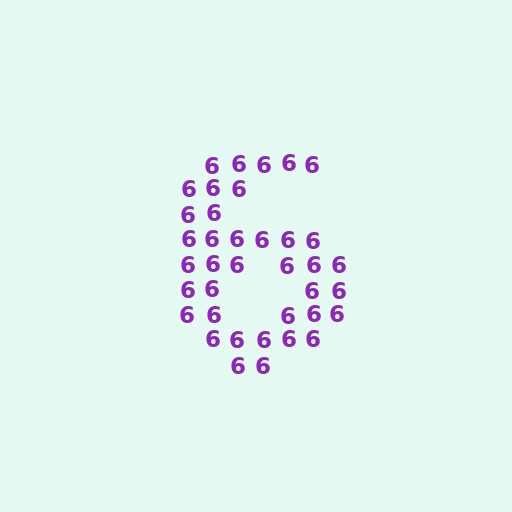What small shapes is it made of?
It is made of small digit 6's.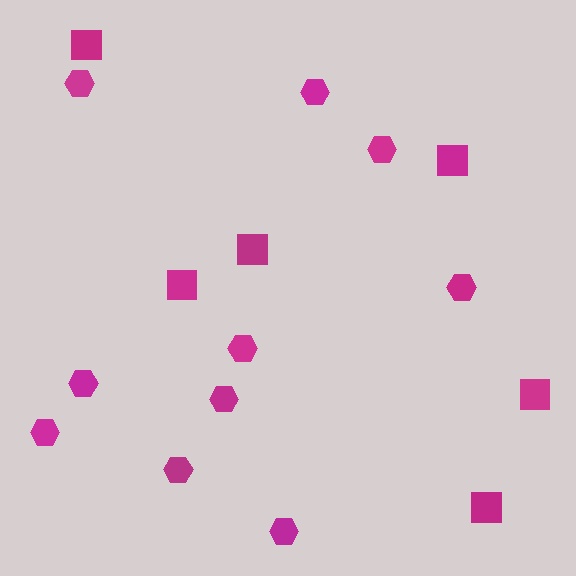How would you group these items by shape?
There are 2 groups: one group of hexagons (10) and one group of squares (6).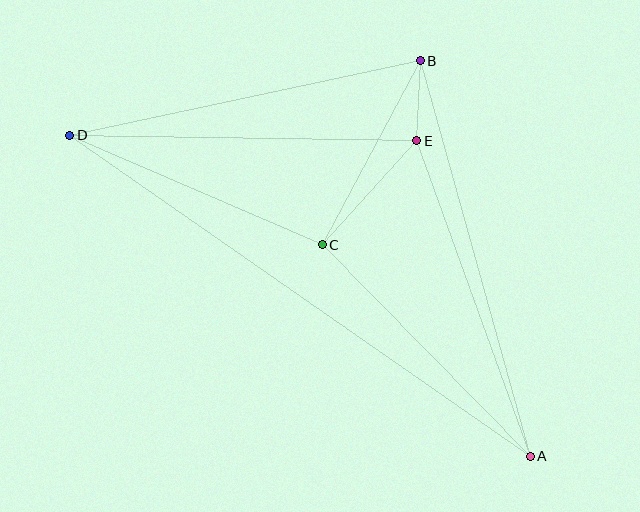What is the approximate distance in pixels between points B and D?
The distance between B and D is approximately 358 pixels.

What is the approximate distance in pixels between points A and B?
The distance between A and B is approximately 411 pixels.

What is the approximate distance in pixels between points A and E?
The distance between A and E is approximately 335 pixels.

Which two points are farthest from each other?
Points A and D are farthest from each other.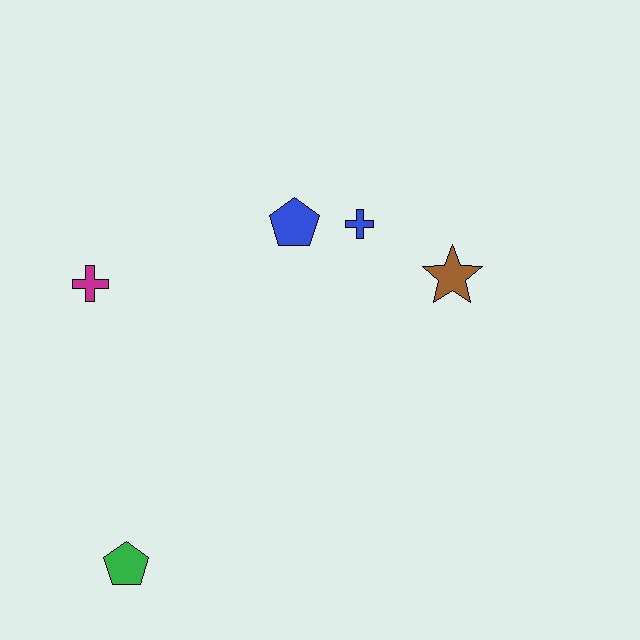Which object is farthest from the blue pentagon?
The green pentagon is farthest from the blue pentagon.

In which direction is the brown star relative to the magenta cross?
The brown star is to the right of the magenta cross.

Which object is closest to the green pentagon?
The magenta cross is closest to the green pentagon.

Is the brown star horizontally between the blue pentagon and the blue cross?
No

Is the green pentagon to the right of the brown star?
No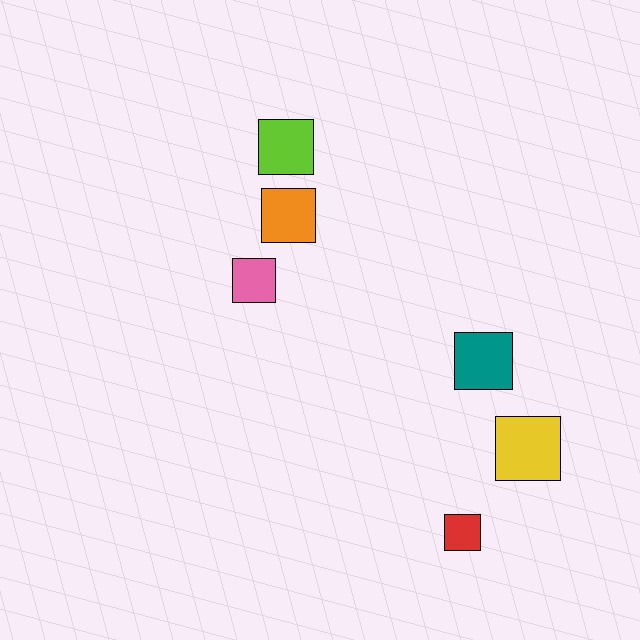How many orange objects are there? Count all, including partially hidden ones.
There is 1 orange object.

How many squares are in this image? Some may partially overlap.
There are 6 squares.